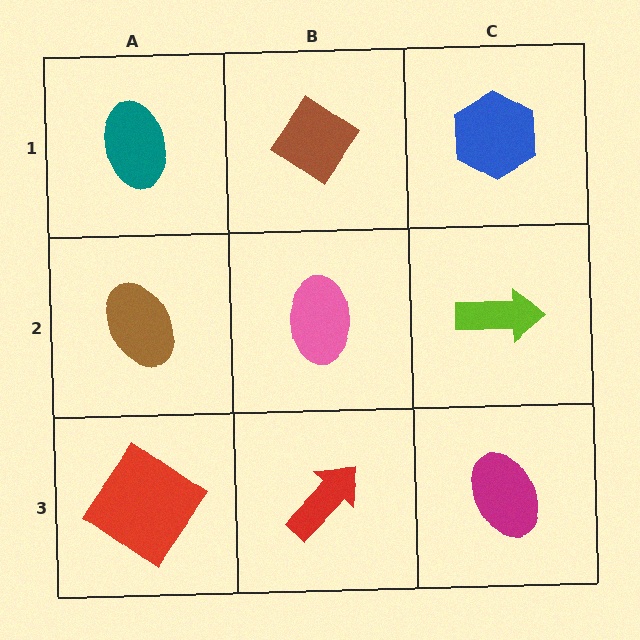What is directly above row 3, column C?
A lime arrow.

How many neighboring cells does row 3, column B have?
3.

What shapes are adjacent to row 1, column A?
A brown ellipse (row 2, column A), a brown diamond (row 1, column B).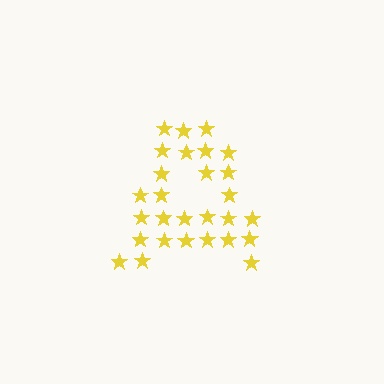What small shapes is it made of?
It is made of small stars.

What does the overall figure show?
The overall figure shows the letter A.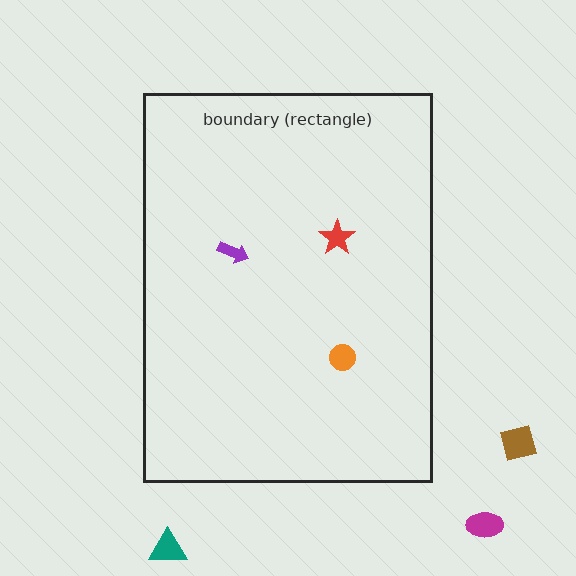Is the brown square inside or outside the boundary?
Outside.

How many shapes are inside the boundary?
3 inside, 3 outside.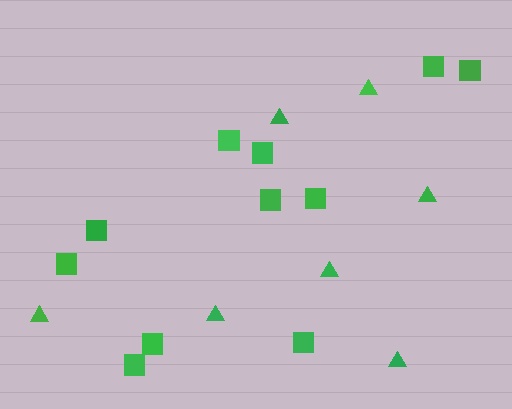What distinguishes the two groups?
There are 2 groups: one group of triangles (7) and one group of squares (11).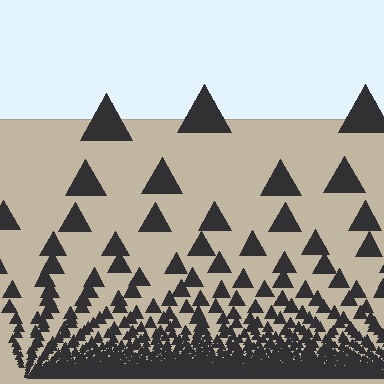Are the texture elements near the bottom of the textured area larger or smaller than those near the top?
Smaller. The gradient is inverted — elements near the bottom are smaller and denser.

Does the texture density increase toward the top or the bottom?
Density increases toward the bottom.